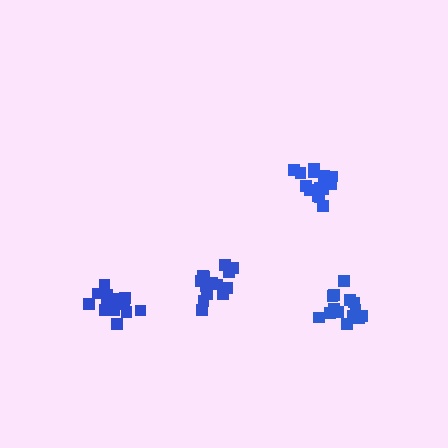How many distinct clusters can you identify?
There are 4 distinct clusters.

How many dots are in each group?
Group 1: 15 dots, Group 2: 14 dots, Group 3: 15 dots, Group 4: 14 dots (58 total).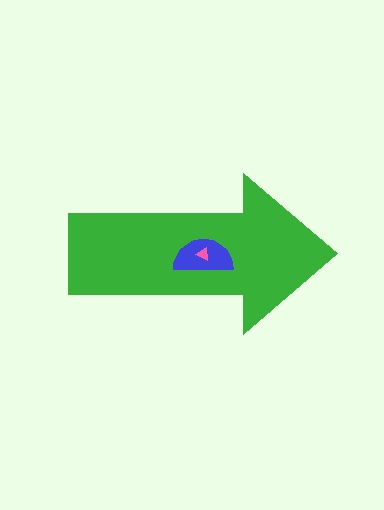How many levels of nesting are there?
3.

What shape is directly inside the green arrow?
The blue semicircle.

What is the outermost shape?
The green arrow.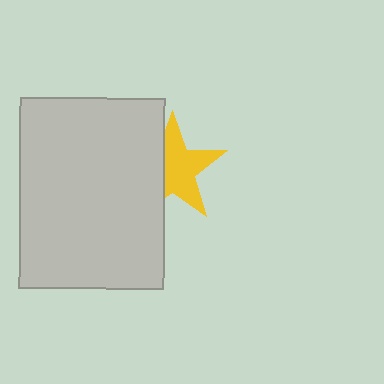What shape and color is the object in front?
The object in front is a light gray rectangle.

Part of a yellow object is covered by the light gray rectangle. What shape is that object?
It is a star.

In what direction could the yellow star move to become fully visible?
The yellow star could move right. That would shift it out from behind the light gray rectangle entirely.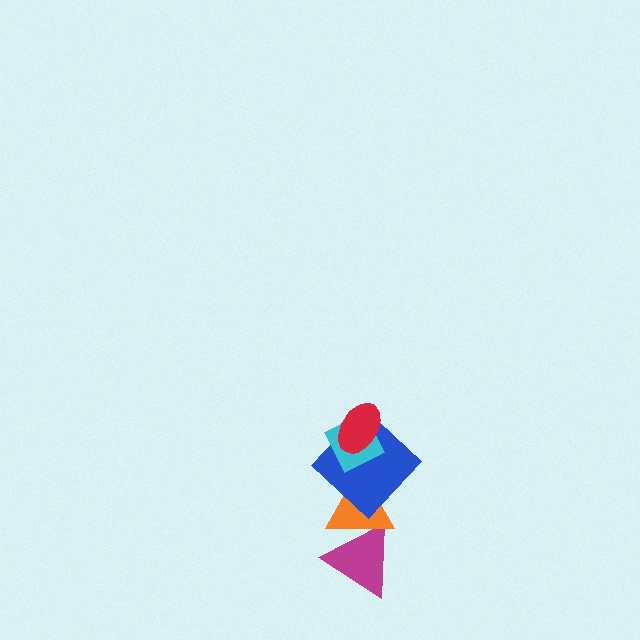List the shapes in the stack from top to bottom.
From top to bottom: the red ellipse, the cyan diamond, the blue diamond, the orange triangle, the magenta triangle.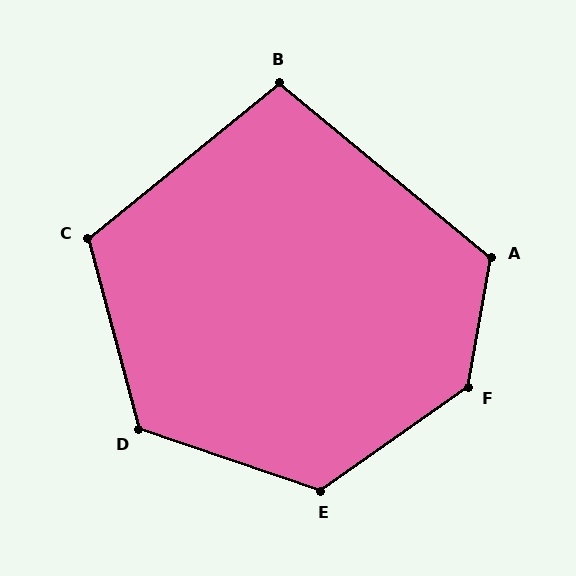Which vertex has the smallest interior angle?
B, at approximately 101 degrees.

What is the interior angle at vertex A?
Approximately 119 degrees (obtuse).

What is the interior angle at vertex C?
Approximately 115 degrees (obtuse).